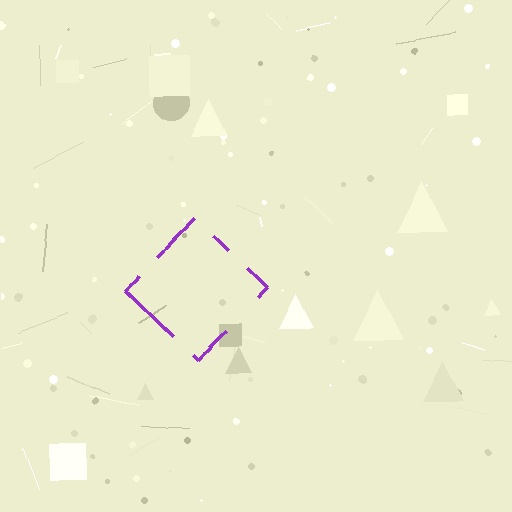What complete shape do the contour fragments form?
The contour fragments form a diamond.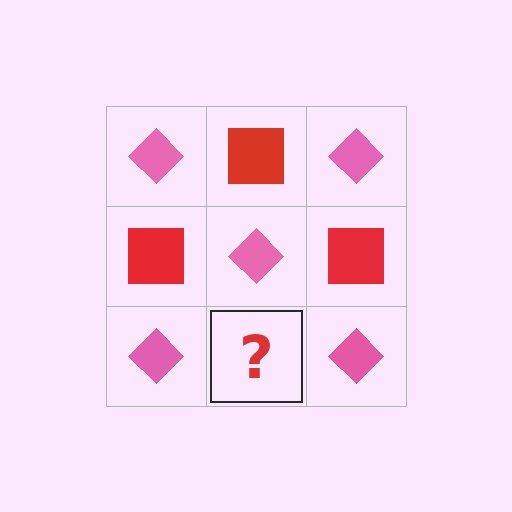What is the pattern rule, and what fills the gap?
The rule is that it alternates pink diamond and red square in a checkerboard pattern. The gap should be filled with a red square.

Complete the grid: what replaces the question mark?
The question mark should be replaced with a red square.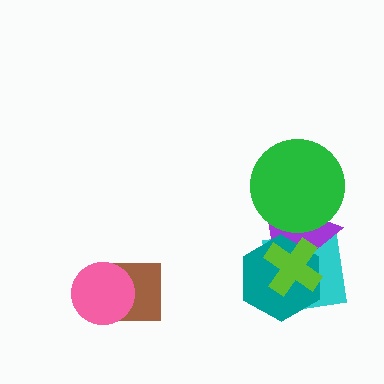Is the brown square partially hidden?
Yes, it is partially covered by another shape.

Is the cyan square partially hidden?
Yes, it is partially covered by another shape.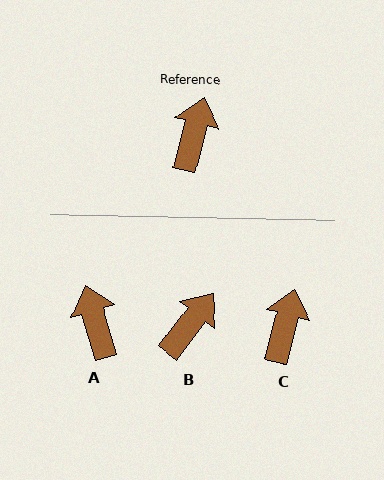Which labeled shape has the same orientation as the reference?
C.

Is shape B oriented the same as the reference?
No, it is off by about 23 degrees.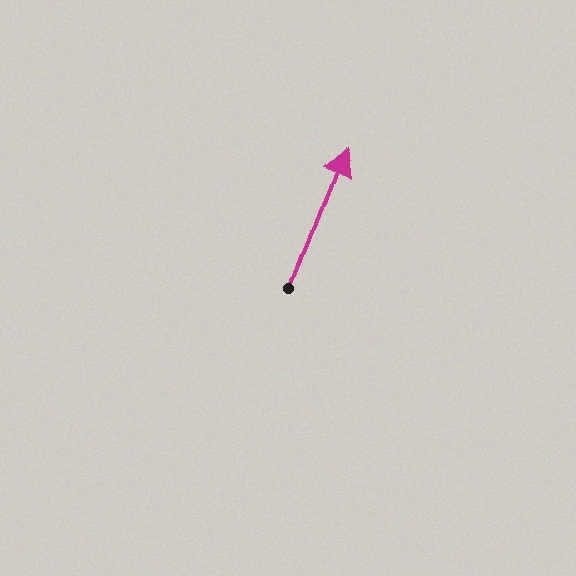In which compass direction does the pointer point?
North.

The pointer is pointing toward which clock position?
Roughly 1 o'clock.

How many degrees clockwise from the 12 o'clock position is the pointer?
Approximately 21 degrees.